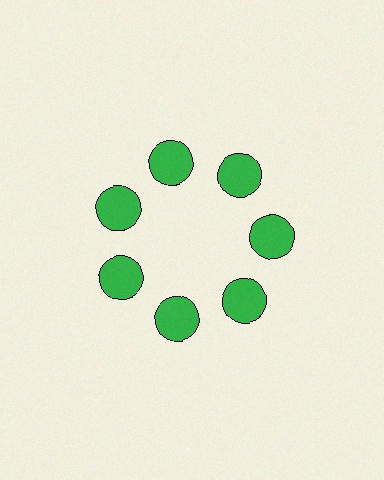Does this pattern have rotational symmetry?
Yes, this pattern has 7-fold rotational symmetry. It looks the same after rotating 51 degrees around the center.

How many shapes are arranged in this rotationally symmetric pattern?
There are 7 shapes, arranged in 7 groups of 1.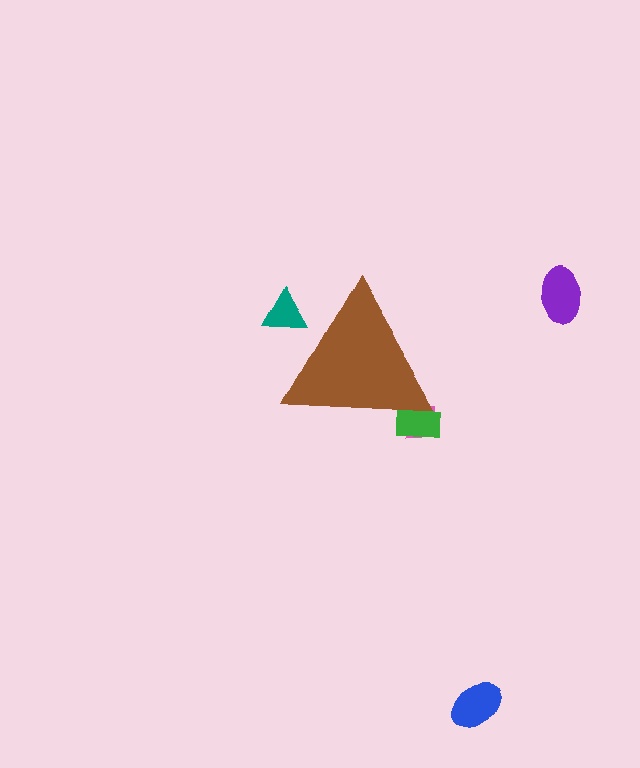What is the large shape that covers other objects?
A brown triangle.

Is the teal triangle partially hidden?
Yes, the teal triangle is partially hidden behind the brown triangle.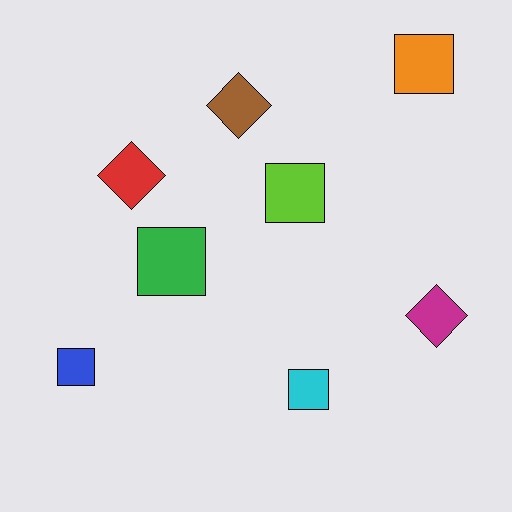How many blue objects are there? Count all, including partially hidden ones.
There is 1 blue object.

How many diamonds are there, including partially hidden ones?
There are 3 diamonds.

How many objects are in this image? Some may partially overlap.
There are 8 objects.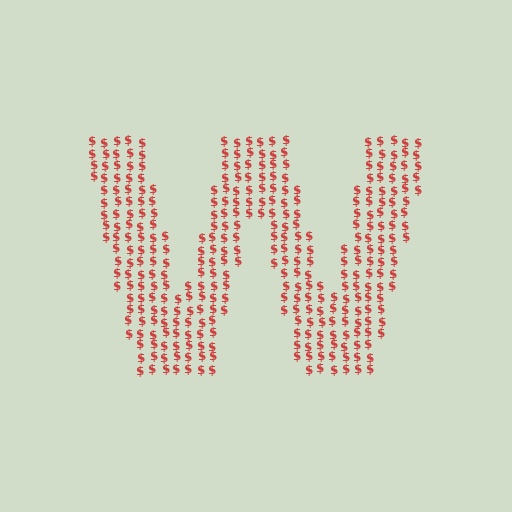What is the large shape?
The large shape is the letter W.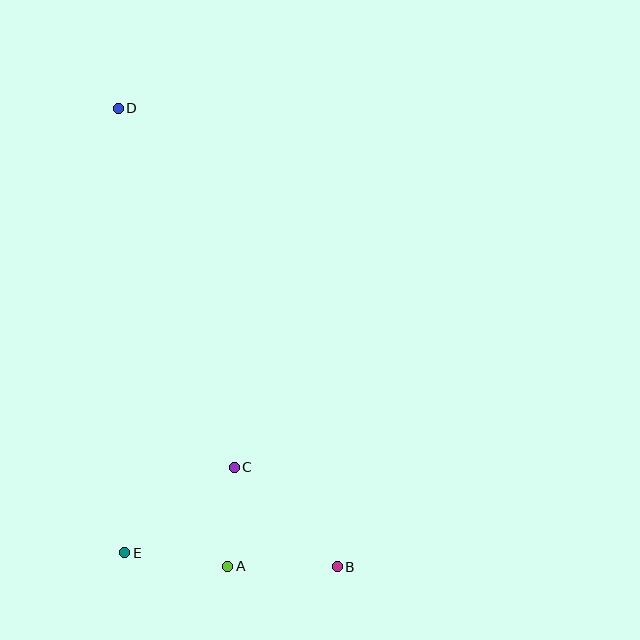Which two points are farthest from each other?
Points B and D are farthest from each other.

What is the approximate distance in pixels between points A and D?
The distance between A and D is approximately 471 pixels.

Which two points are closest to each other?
Points A and C are closest to each other.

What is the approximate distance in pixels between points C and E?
The distance between C and E is approximately 139 pixels.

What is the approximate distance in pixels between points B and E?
The distance between B and E is approximately 213 pixels.